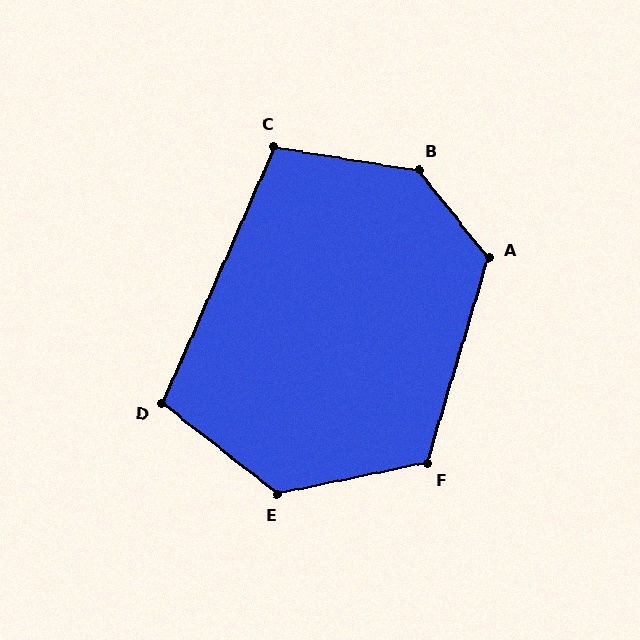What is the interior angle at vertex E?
Approximately 130 degrees (obtuse).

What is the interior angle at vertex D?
Approximately 104 degrees (obtuse).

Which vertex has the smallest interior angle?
C, at approximately 104 degrees.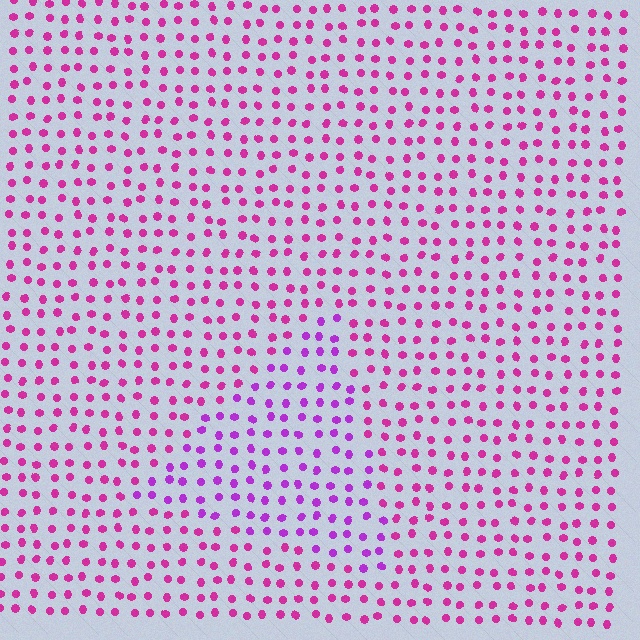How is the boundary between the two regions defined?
The boundary is defined purely by a slight shift in hue (about 30 degrees). Spacing, size, and orientation are identical on both sides.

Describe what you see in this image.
The image is filled with small magenta elements in a uniform arrangement. A triangle-shaped region is visible where the elements are tinted to a slightly different hue, forming a subtle color boundary.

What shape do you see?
I see a triangle.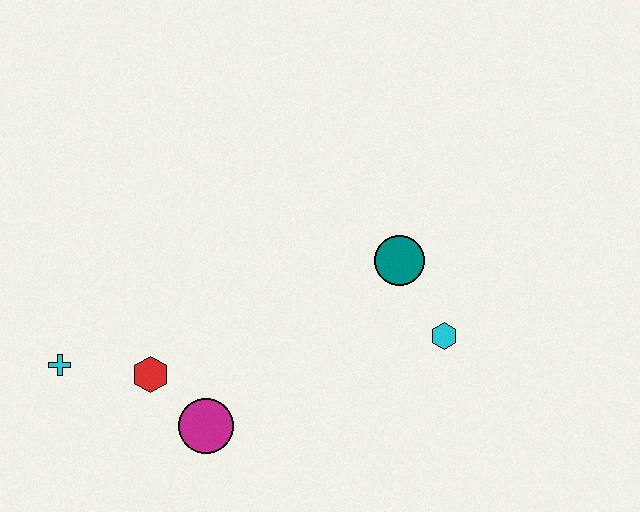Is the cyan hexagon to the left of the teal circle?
No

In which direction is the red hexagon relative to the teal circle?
The red hexagon is to the left of the teal circle.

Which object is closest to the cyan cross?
The red hexagon is closest to the cyan cross.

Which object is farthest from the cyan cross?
The cyan hexagon is farthest from the cyan cross.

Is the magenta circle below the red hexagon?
Yes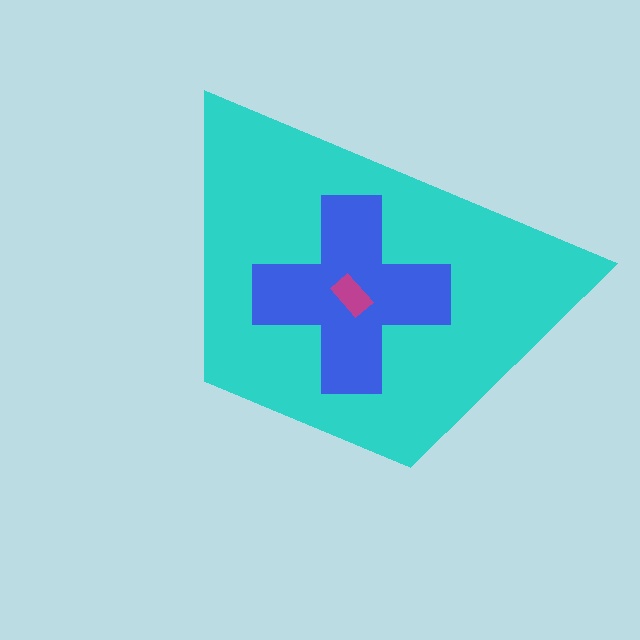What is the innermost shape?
The magenta rectangle.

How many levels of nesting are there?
3.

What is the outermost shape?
The cyan trapezoid.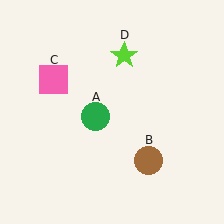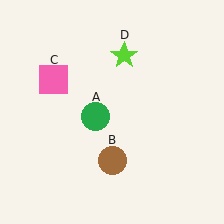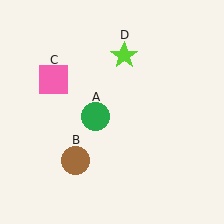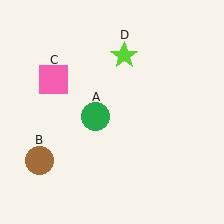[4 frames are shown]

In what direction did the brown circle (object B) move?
The brown circle (object B) moved left.